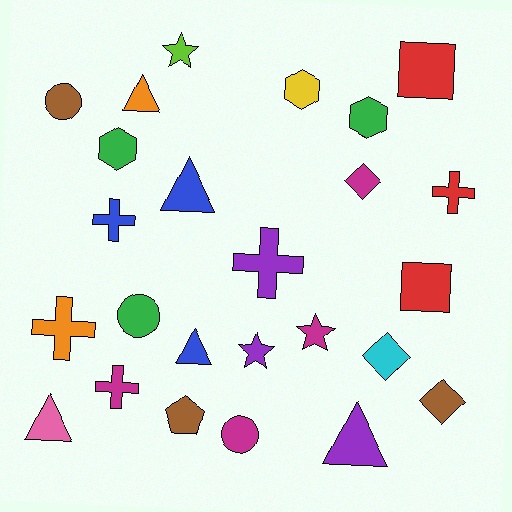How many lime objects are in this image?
There is 1 lime object.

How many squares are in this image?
There are 2 squares.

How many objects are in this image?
There are 25 objects.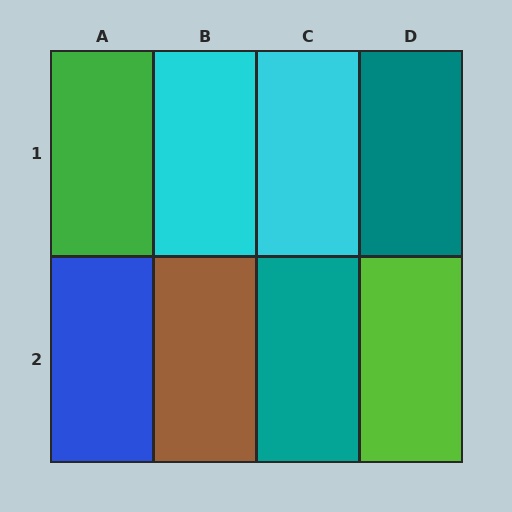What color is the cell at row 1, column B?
Cyan.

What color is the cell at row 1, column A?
Green.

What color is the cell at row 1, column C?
Cyan.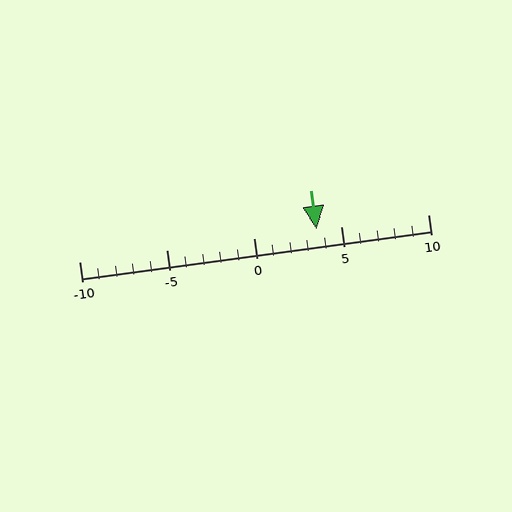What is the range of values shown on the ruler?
The ruler shows values from -10 to 10.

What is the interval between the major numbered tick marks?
The major tick marks are spaced 5 units apart.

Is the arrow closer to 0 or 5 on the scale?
The arrow is closer to 5.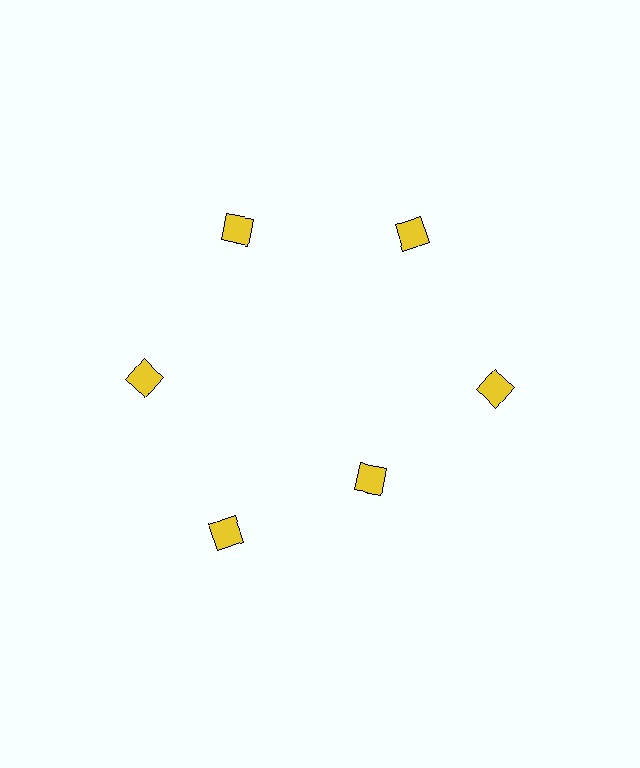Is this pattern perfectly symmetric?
No. The 6 yellow diamonds are arranged in a ring, but one element near the 5 o'clock position is pulled inward toward the center, breaking the 6-fold rotational symmetry.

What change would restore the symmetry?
The symmetry would be restored by moving it outward, back onto the ring so that all 6 diamonds sit at equal angles and equal distance from the center.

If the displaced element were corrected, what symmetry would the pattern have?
It would have 6-fold rotational symmetry — the pattern would map onto itself every 60 degrees.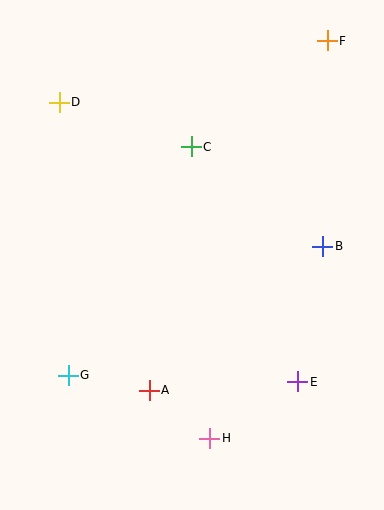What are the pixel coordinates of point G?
Point G is at (68, 375).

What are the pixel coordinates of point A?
Point A is at (149, 390).